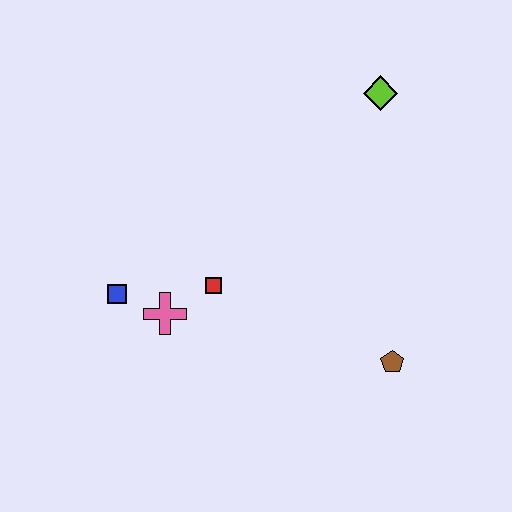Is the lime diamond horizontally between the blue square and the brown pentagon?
Yes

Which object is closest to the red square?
The pink cross is closest to the red square.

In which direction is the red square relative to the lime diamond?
The red square is below the lime diamond.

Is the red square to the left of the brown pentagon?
Yes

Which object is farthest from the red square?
The lime diamond is farthest from the red square.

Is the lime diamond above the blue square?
Yes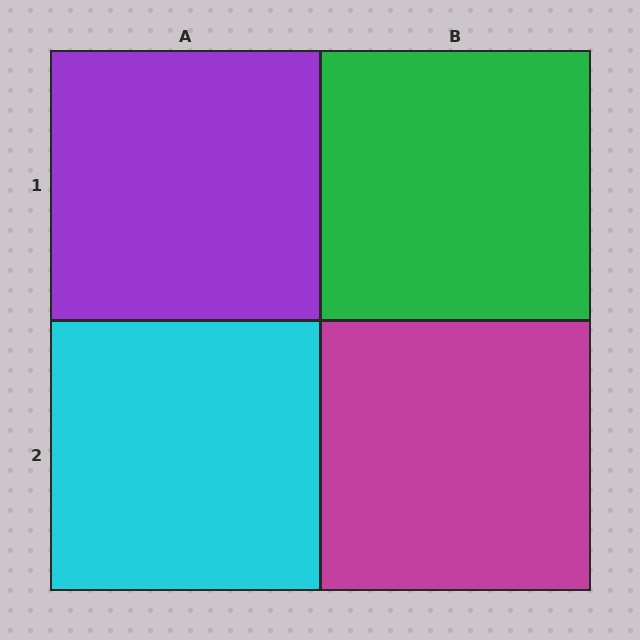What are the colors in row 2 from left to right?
Cyan, magenta.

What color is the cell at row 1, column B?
Green.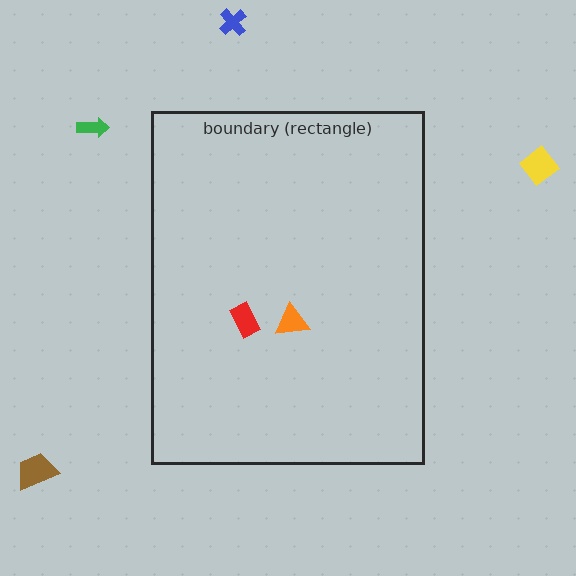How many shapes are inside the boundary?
2 inside, 4 outside.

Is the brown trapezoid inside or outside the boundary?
Outside.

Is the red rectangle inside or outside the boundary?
Inside.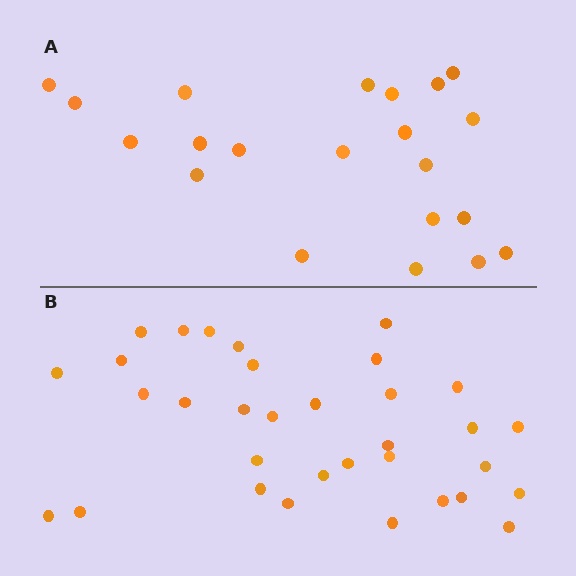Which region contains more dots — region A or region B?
Region B (the bottom region) has more dots.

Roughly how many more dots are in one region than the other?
Region B has roughly 12 or so more dots than region A.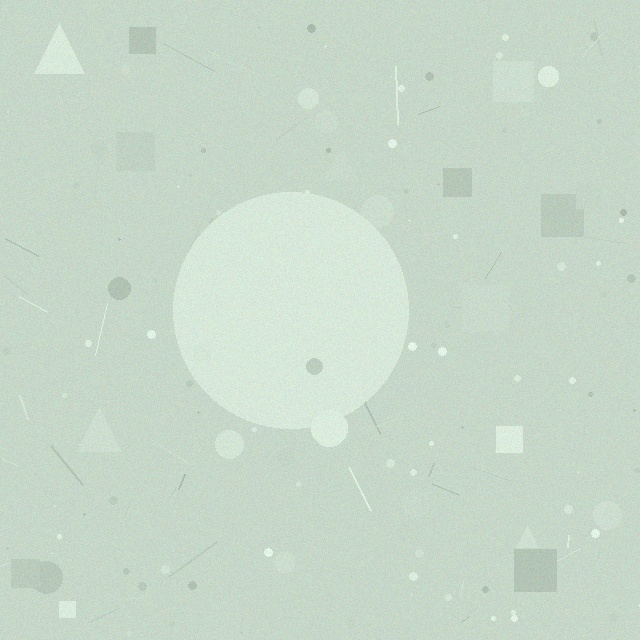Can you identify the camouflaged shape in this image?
The camouflaged shape is a circle.